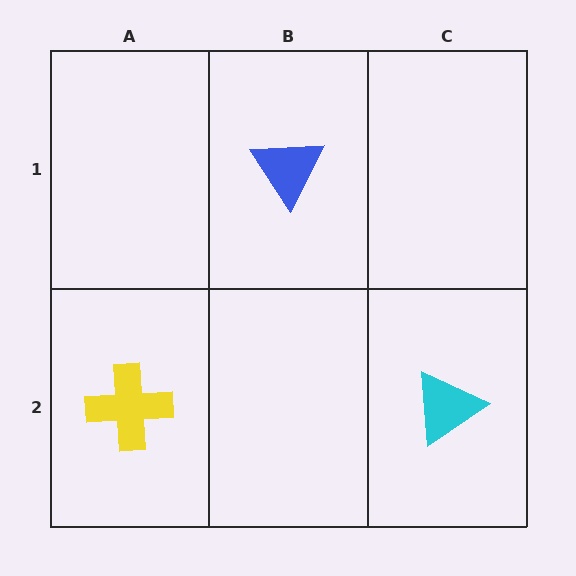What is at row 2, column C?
A cyan triangle.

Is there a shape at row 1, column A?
No, that cell is empty.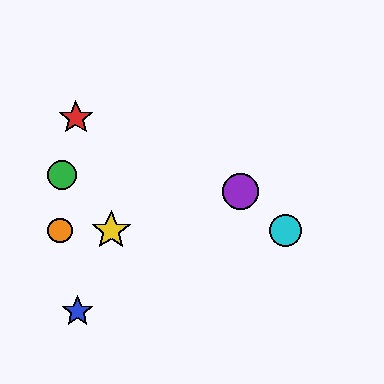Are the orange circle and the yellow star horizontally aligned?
Yes, both are at y≈230.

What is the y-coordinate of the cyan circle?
The cyan circle is at y≈230.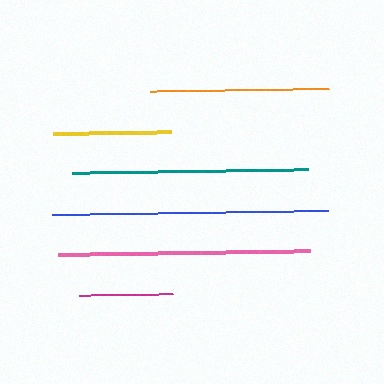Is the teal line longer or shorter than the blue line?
The blue line is longer than the teal line.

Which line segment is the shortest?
The magenta line is the shortest at approximately 94 pixels.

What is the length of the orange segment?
The orange segment is approximately 179 pixels long.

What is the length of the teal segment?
The teal segment is approximately 236 pixels long.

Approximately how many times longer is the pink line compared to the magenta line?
The pink line is approximately 2.7 times the length of the magenta line.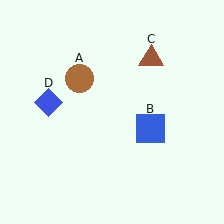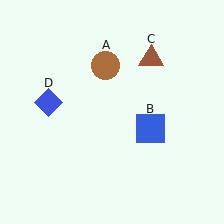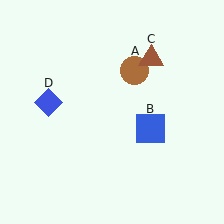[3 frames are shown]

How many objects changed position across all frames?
1 object changed position: brown circle (object A).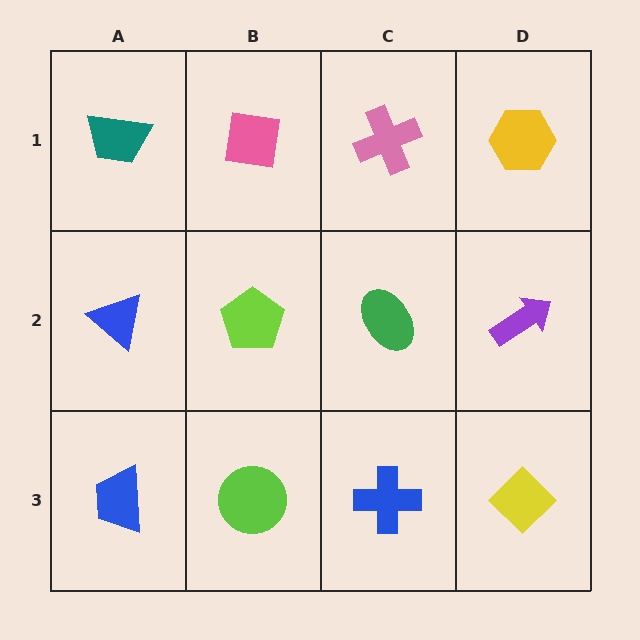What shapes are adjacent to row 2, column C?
A pink cross (row 1, column C), a blue cross (row 3, column C), a lime pentagon (row 2, column B), a purple arrow (row 2, column D).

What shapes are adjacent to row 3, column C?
A green ellipse (row 2, column C), a lime circle (row 3, column B), a yellow diamond (row 3, column D).